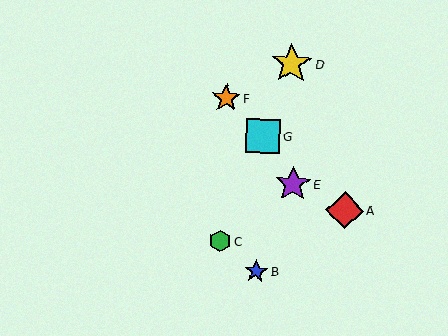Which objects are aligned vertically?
Objects C, F are aligned vertically.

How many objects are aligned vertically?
2 objects (C, F) are aligned vertically.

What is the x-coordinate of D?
Object D is at x≈291.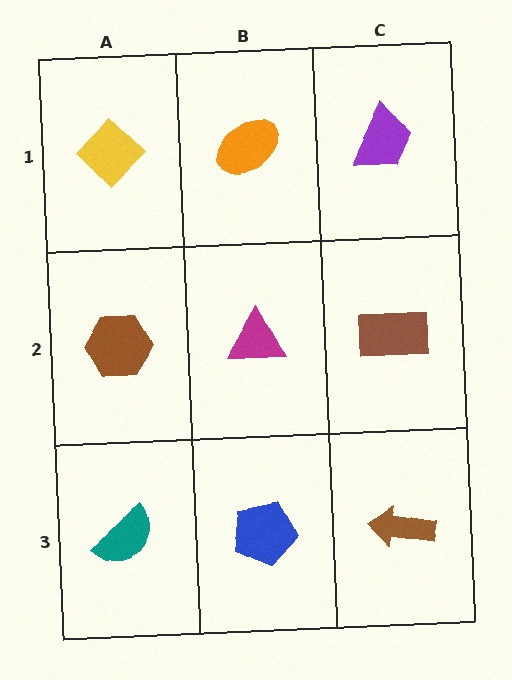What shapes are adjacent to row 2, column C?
A purple trapezoid (row 1, column C), a brown arrow (row 3, column C), a magenta triangle (row 2, column B).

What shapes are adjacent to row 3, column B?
A magenta triangle (row 2, column B), a teal semicircle (row 3, column A), a brown arrow (row 3, column C).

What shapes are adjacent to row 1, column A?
A brown hexagon (row 2, column A), an orange ellipse (row 1, column B).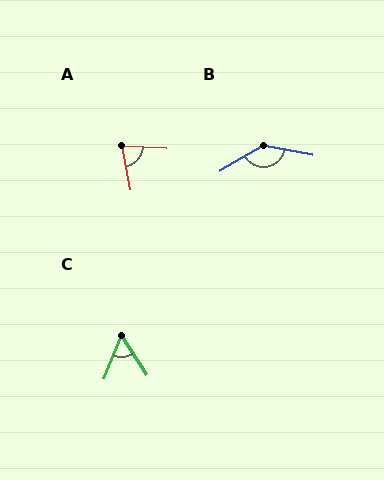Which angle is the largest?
B, at approximately 139 degrees.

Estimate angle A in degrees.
Approximately 75 degrees.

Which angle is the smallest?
C, at approximately 55 degrees.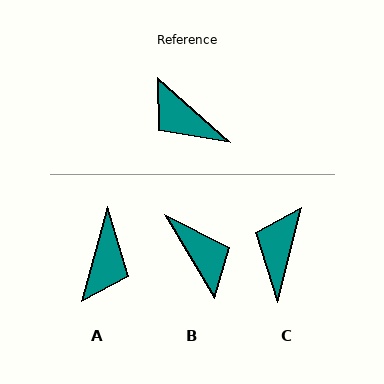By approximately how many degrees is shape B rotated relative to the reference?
Approximately 163 degrees counter-clockwise.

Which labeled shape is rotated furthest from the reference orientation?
B, about 163 degrees away.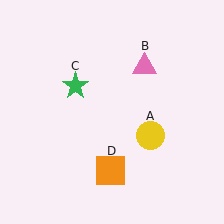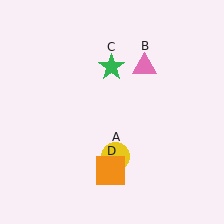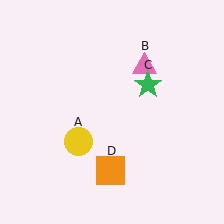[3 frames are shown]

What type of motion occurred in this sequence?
The yellow circle (object A), green star (object C) rotated clockwise around the center of the scene.